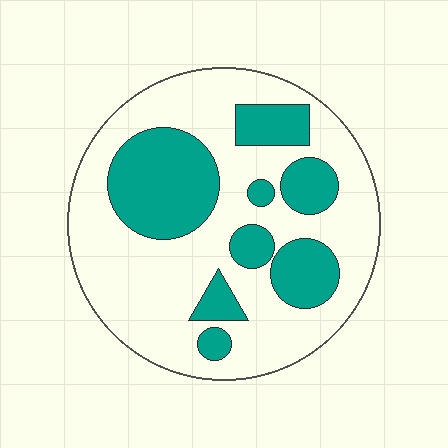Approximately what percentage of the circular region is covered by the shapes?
Approximately 30%.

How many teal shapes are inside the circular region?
8.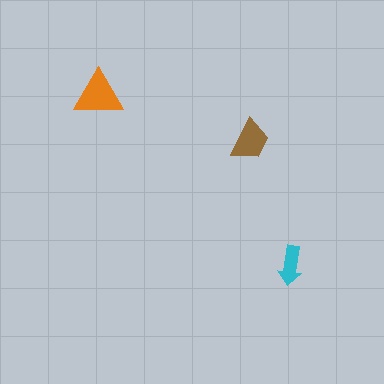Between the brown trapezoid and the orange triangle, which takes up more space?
The orange triangle.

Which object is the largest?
The orange triangle.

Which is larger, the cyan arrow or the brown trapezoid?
The brown trapezoid.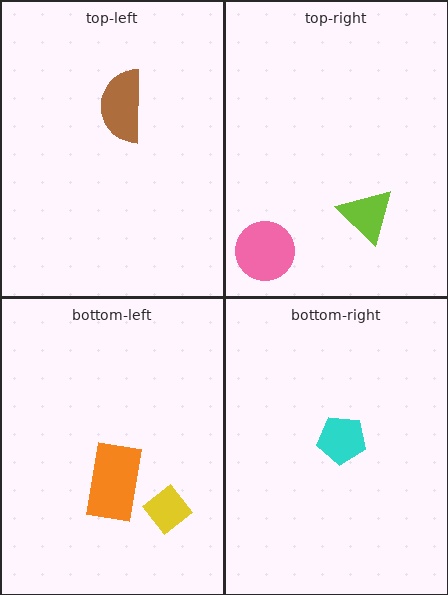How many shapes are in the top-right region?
2.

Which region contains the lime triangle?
The top-right region.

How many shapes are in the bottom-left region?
2.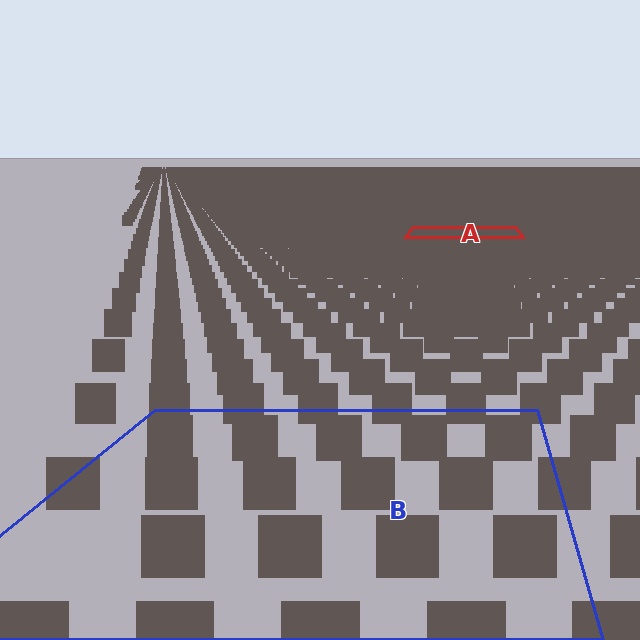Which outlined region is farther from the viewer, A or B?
Region A is farther from the viewer — the texture elements inside it appear smaller and more densely packed.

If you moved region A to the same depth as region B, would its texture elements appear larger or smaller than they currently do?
They would appear larger. At a closer depth, the same texture elements are projected at a bigger on-screen size.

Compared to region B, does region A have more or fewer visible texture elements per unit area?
Region A has more texture elements per unit area — they are packed more densely because it is farther away.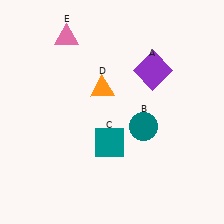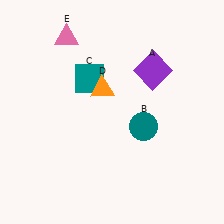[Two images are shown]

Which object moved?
The teal square (C) moved up.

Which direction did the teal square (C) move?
The teal square (C) moved up.